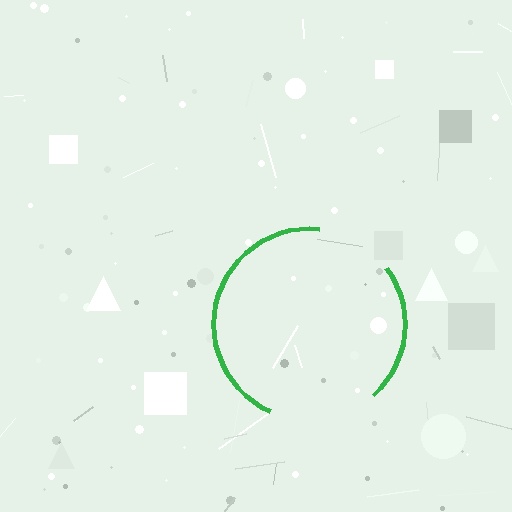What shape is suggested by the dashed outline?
The dashed outline suggests a circle.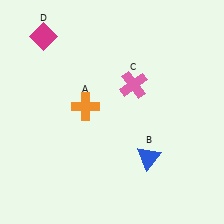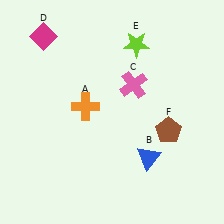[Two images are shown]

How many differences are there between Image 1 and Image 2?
There are 2 differences between the two images.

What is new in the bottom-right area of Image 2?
A brown pentagon (F) was added in the bottom-right area of Image 2.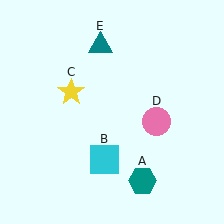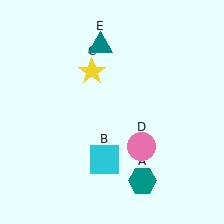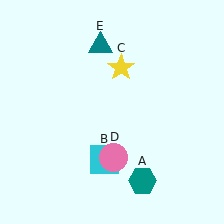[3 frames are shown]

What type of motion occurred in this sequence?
The yellow star (object C), pink circle (object D) rotated clockwise around the center of the scene.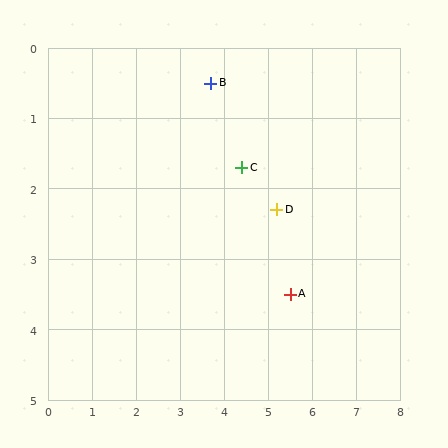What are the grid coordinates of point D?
Point D is at approximately (5.2, 2.3).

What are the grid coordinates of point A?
Point A is at approximately (5.5, 3.5).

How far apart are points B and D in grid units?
Points B and D are about 2.3 grid units apart.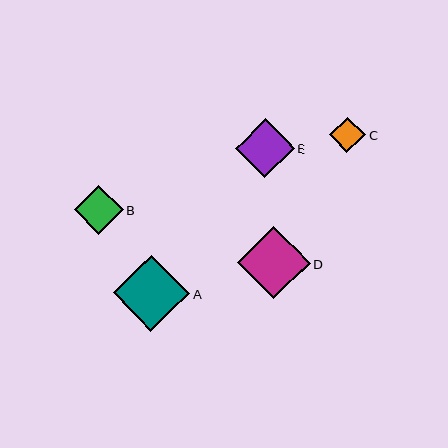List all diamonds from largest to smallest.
From largest to smallest: A, D, E, B, C.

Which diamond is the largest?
Diamond A is the largest with a size of approximately 76 pixels.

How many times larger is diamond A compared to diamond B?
Diamond A is approximately 1.6 times the size of diamond B.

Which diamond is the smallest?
Diamond C is the smallest with a size of approximately 36 pixels.